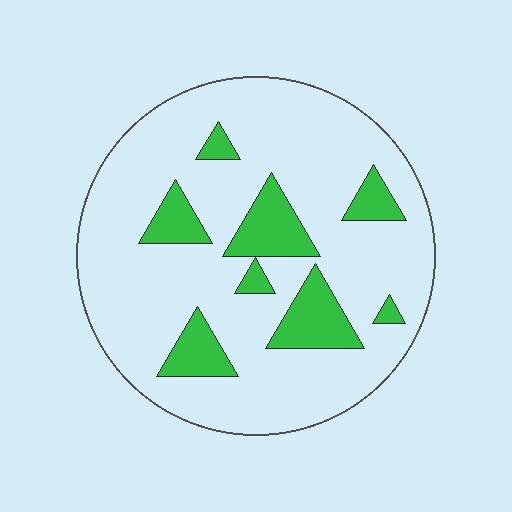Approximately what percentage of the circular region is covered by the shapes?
Approximately 20%.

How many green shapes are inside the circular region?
8.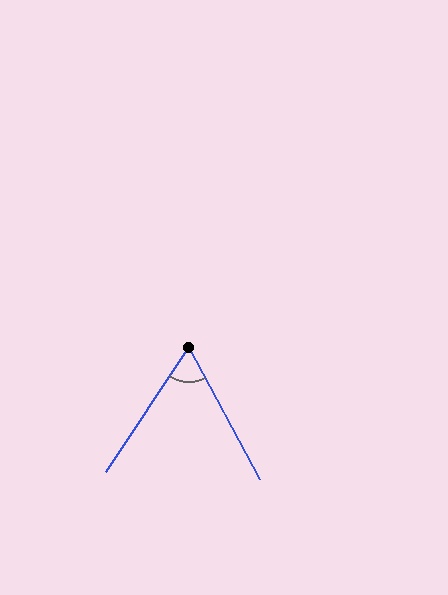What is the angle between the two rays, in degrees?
Approximately 62 degrees.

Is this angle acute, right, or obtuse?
It is acute.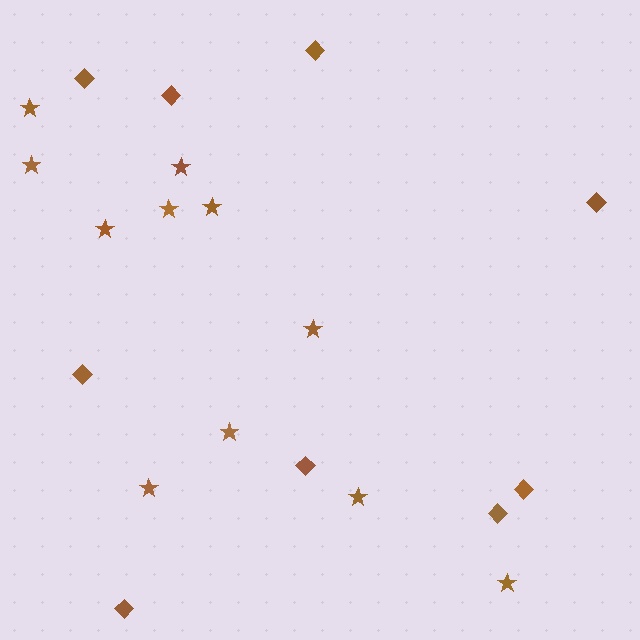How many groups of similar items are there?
There are 2 groups: one group of stars (11) and one group of diamonds (9).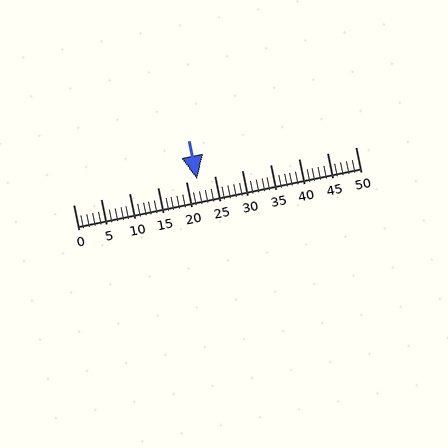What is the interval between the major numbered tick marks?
The major tick marks are spaced 5 units apart.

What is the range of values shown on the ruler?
The ruler shows values from 0 to 50.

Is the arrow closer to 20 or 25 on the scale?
The arrow is closer to 20.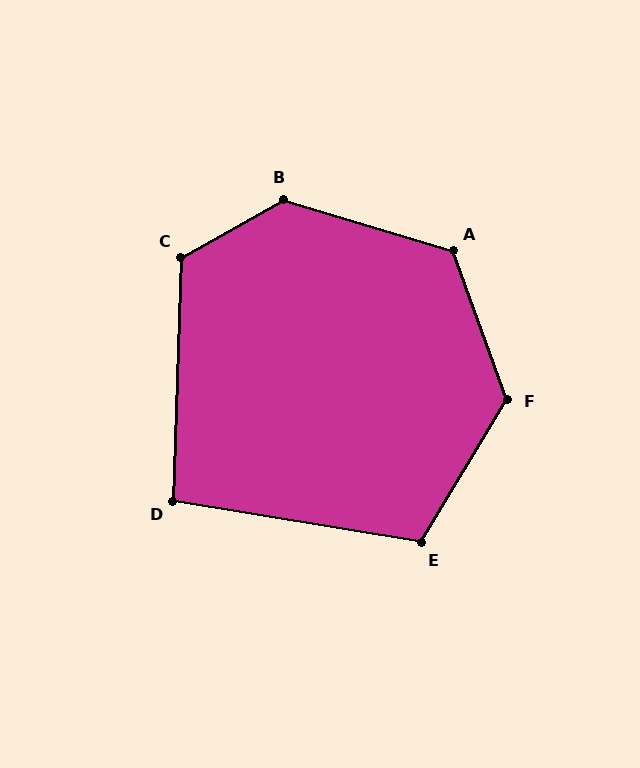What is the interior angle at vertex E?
Approximately 112 degrees (obtuse).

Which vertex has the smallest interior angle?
D, at approximately 97 degrees.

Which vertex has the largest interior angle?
B, at approximately 134 degrees.